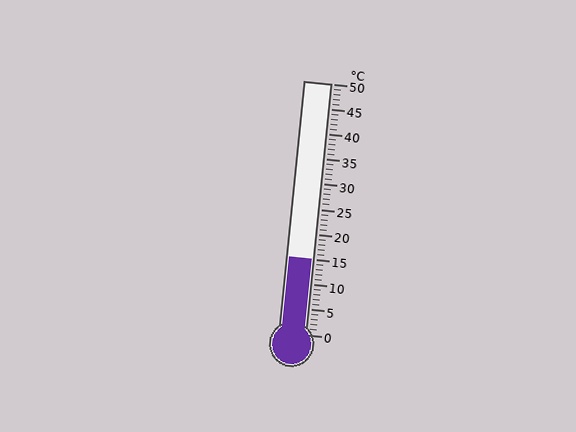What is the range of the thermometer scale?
The thermometer scale ranges from 0°C to 50°C.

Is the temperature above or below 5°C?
The temperature is above 5°C.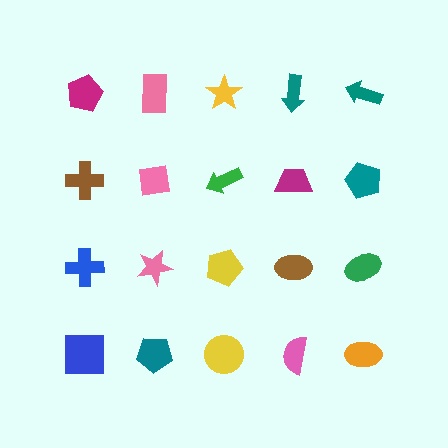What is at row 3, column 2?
A pink star.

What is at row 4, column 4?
A pink semicircle.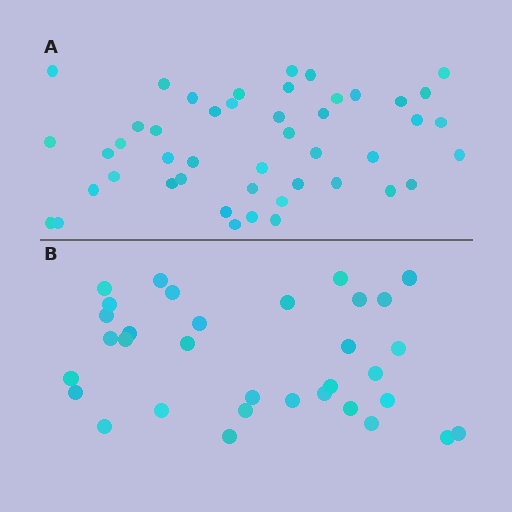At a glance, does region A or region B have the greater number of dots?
Region A (the top region) has more dots.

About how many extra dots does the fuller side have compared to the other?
Region A has approximately 15 more dots than region B.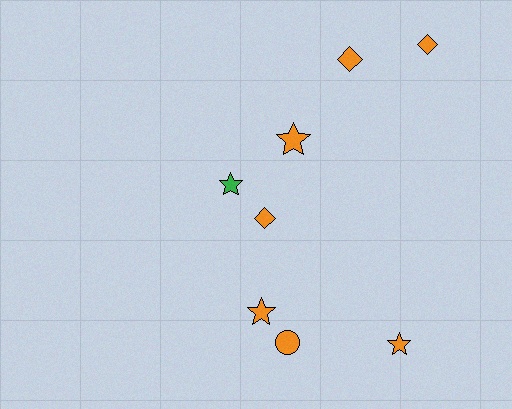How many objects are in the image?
There are 8 objects.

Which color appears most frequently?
Orange, with 7 objects.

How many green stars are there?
There is 1 green star.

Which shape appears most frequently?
Star, with 4 objects.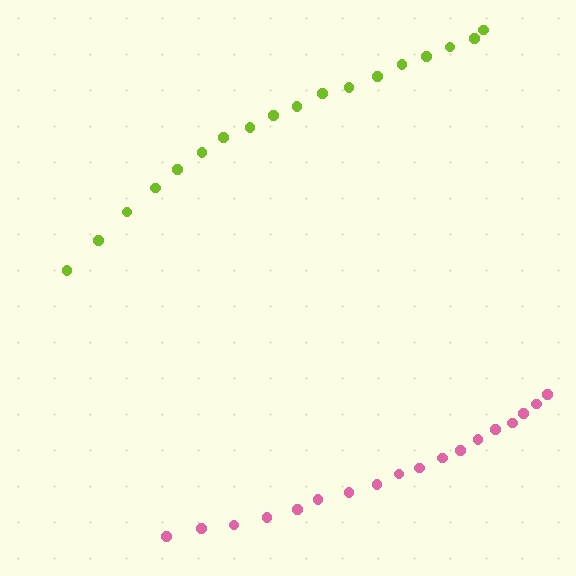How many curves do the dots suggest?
There are 2 distinct paths.